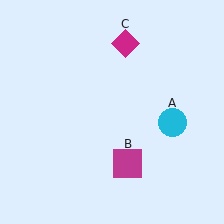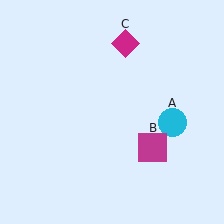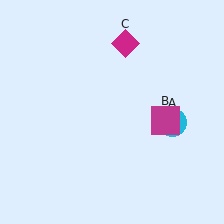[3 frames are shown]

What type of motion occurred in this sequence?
The magenta square (object B) rotated counterclockwise around the center of the scene.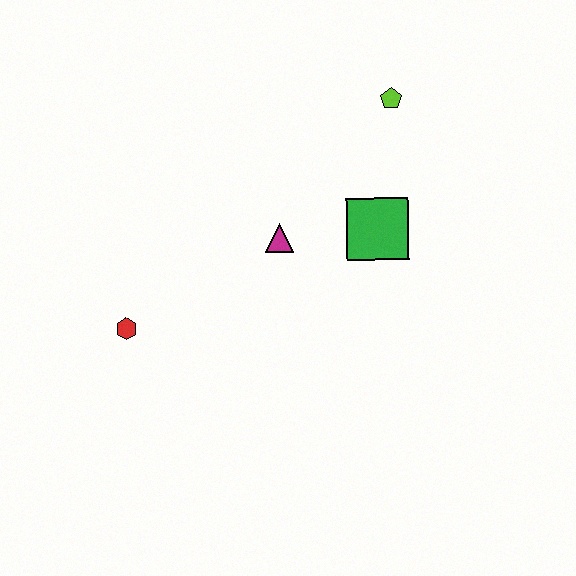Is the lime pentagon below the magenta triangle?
No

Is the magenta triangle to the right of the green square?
No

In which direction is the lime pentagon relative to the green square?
The lime pentagon is above the green square.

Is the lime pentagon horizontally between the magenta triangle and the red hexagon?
No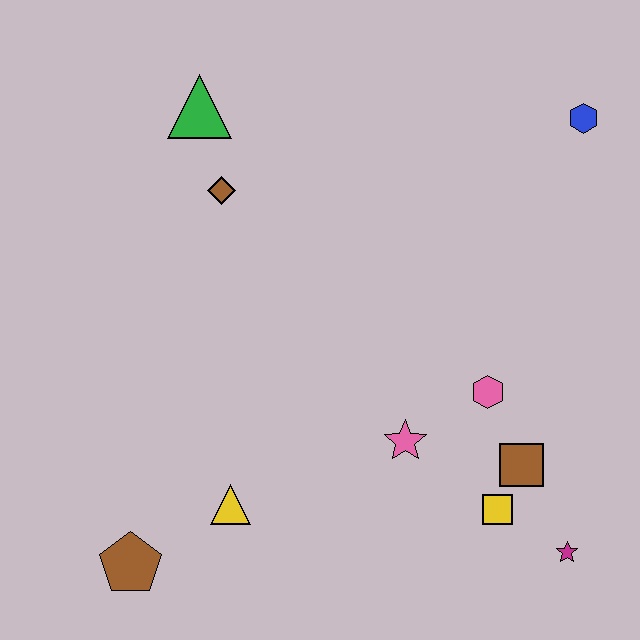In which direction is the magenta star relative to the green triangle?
The magenta star is below the green triangle.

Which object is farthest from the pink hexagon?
The green triangle is farthest from the pink hexagon.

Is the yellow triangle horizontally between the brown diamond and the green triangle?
No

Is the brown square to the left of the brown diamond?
No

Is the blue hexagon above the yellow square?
Yes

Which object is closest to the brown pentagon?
The yellow triangle is closest to the brown pentagon.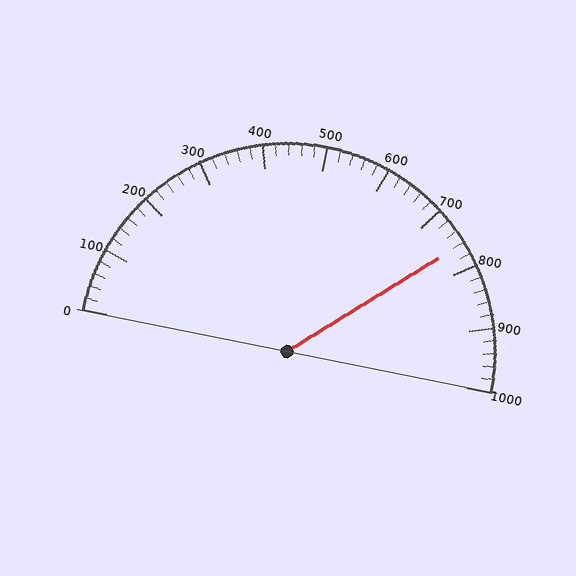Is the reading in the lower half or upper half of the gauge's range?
The reading is in the upper half of the range (0 to 1000).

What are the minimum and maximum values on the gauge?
The gauge ranges from 0 to 1000.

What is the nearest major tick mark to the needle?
The nearest major tick mark is 800.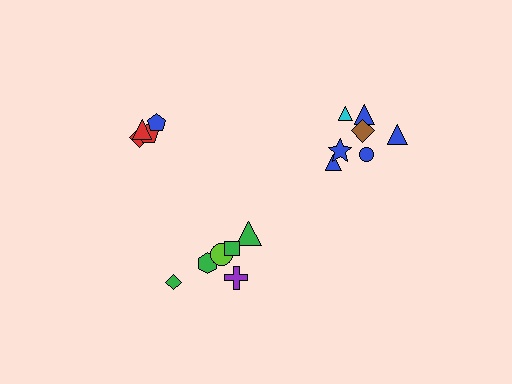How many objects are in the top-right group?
There are 7 objects.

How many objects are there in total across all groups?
There are 17 objects.